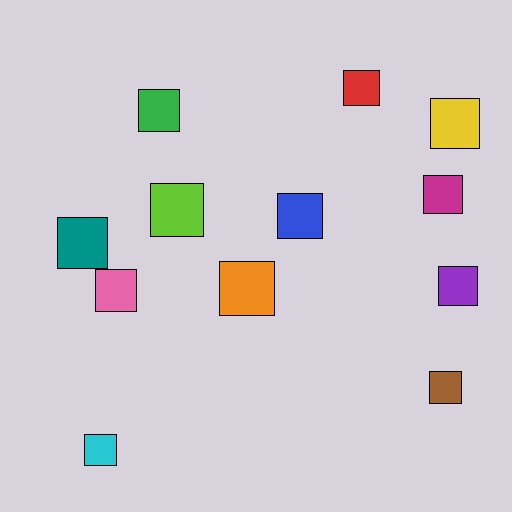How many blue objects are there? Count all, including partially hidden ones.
There is 1 blue object.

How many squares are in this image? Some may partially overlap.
There are 12 squares.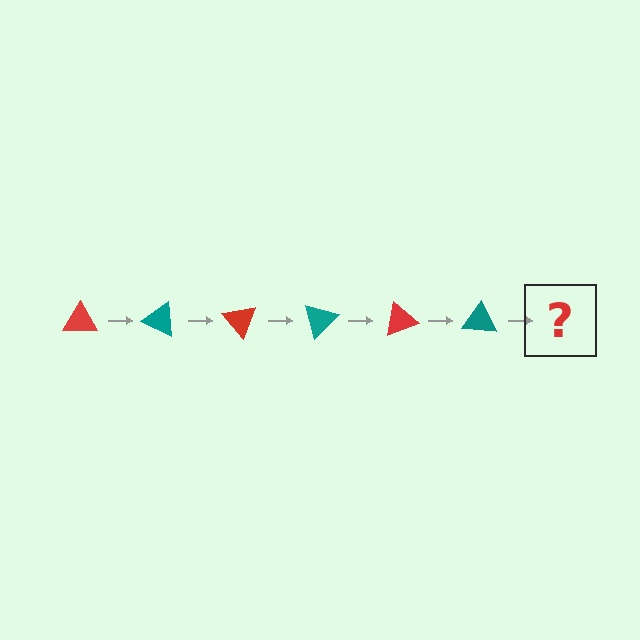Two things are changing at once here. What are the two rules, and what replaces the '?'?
The two rules are that it rotates 25 degrees each step and the color cycles through red and teal. The '?' should be a red triangle, rotated 150 degrees from the start.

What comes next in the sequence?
The next element should be a red triangle, rotated 150 degrees from the start.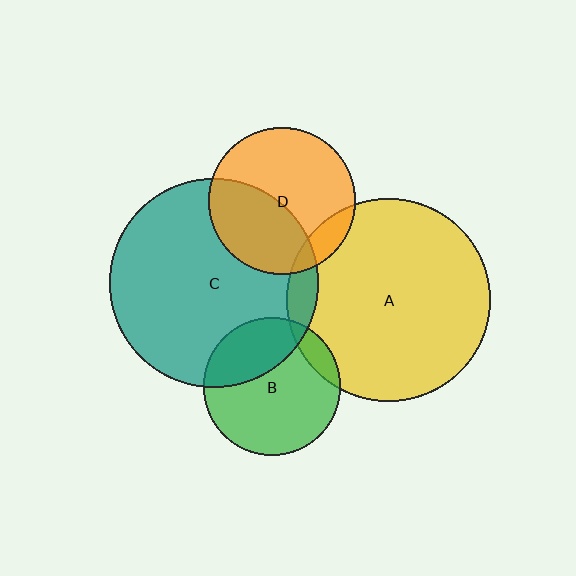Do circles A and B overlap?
Yes.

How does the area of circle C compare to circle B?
Approximately 2.3 times.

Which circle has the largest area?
Circle C (teal).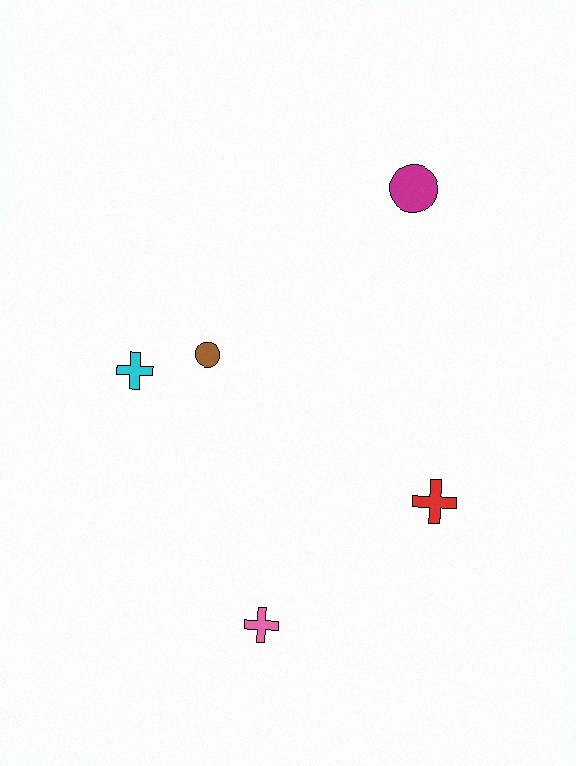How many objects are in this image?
There are 5 objects.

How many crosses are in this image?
There are 3 crosses.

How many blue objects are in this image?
There are no blue objects.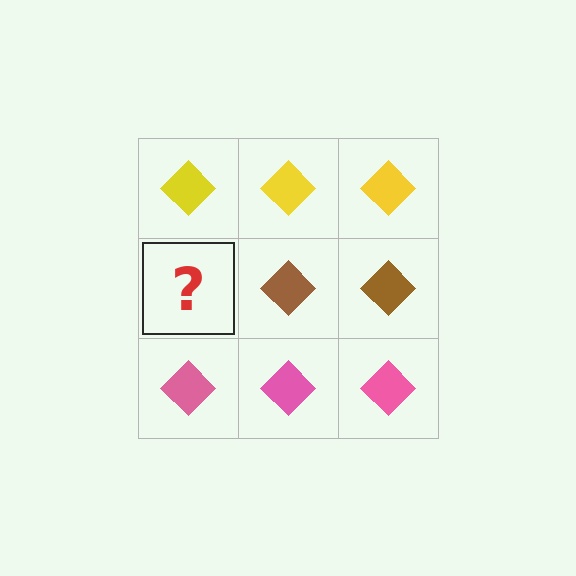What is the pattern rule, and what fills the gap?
The rule is that each row has a consistent color. The gap should be filled with a brown diamond.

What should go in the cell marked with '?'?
The missing cell should contain a brown diamond.